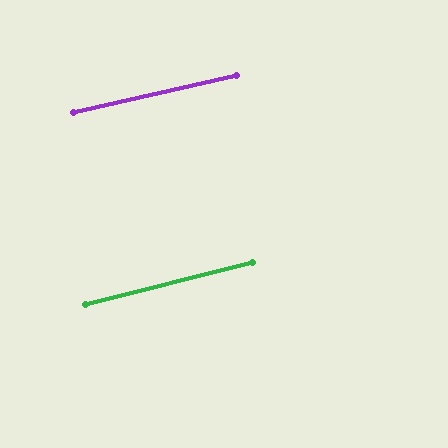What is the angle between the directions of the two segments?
Approximately 1 degree.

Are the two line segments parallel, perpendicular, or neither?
Parallel — their directions differ by only 0.9°.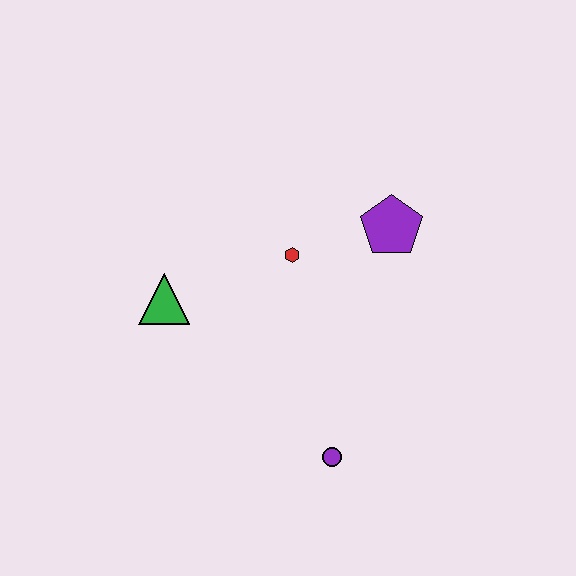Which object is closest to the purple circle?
The red hexagon is closest to the purple circle.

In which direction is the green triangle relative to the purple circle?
The green triangle is to the left of the purple circle.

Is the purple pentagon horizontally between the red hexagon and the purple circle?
No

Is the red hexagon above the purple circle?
Yes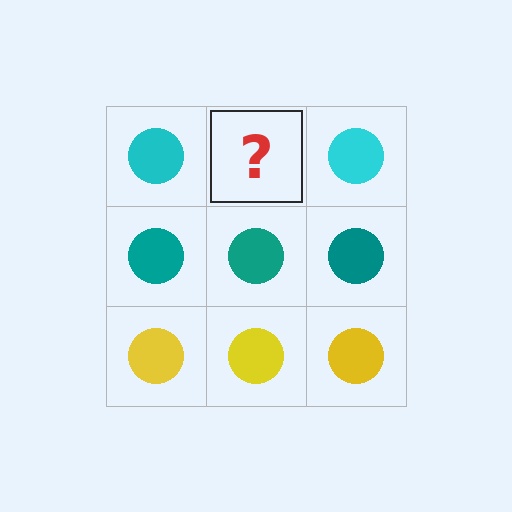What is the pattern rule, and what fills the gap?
The rule is that each row has a consistent color. The gap should be filled with a cyan circle.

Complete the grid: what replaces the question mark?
The question mark should be replaced with a cyan circle.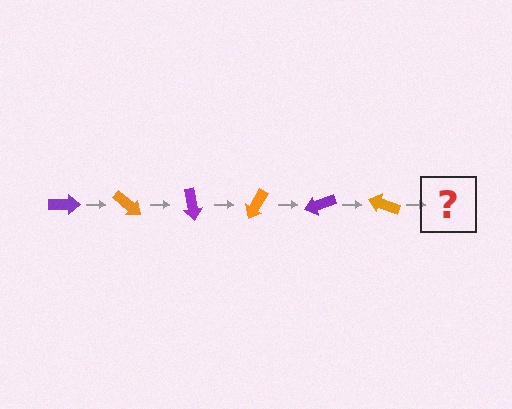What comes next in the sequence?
The next element should be a purple arrow, rotated 240 degrees from the start.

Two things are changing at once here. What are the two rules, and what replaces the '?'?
The two rules are that it rotates 40 degrees each step and the color cycles through purple and orange. The '?' should be a purple arrow, rotated 240 degrees from the start.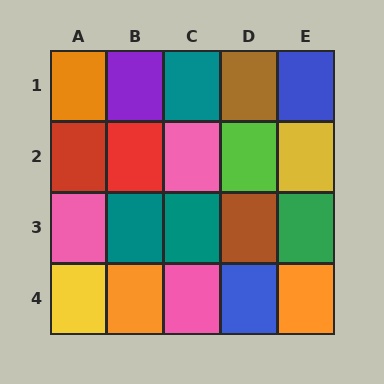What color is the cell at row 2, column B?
Red.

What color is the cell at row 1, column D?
Brown.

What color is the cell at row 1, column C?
Teal.